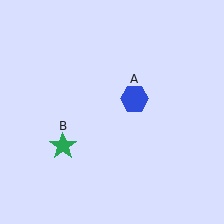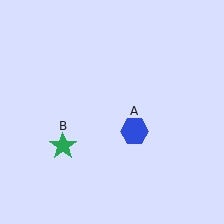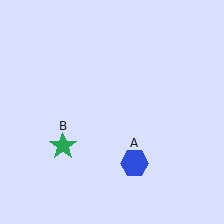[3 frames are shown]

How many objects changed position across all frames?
1 object changed position: blue hexagon (object A).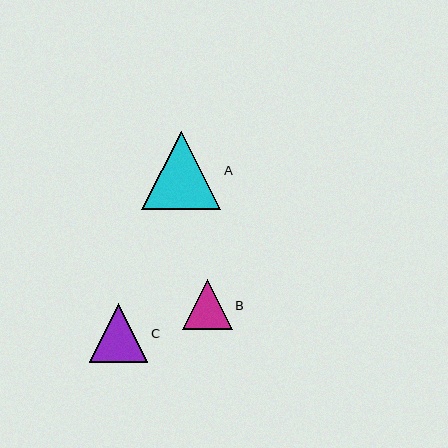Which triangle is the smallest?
Triangle B is the smallest with a size of approximately 50 pixels.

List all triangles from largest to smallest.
From largest to smallest: A, C, B.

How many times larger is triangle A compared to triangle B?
Triangle A is approximately 1.6 times the size of triangle B.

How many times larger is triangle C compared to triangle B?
Triangle C is approximately 1.2 times the size of triangle B.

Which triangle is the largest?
Triangle A is the largest with a size of approximately 79 pixels.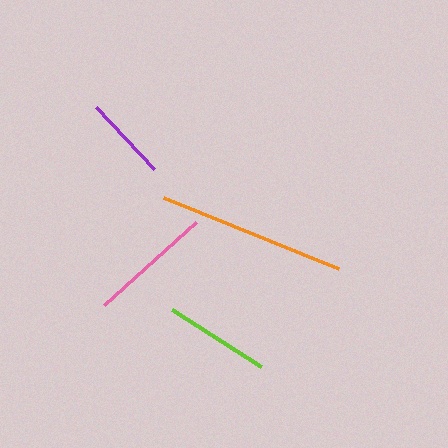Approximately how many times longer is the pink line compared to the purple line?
The pink line is approximately 1.5 times the length of the purple line.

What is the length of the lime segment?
The lime segment is approximately 106 pixels long.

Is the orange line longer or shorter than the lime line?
The orange line is longer than the lime line.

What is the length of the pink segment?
The pink segment is approximately 124 pixels long.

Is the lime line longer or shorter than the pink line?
The pink line is longer than the lime line.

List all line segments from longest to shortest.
From longest to shortest: orange, pink, lime, purple.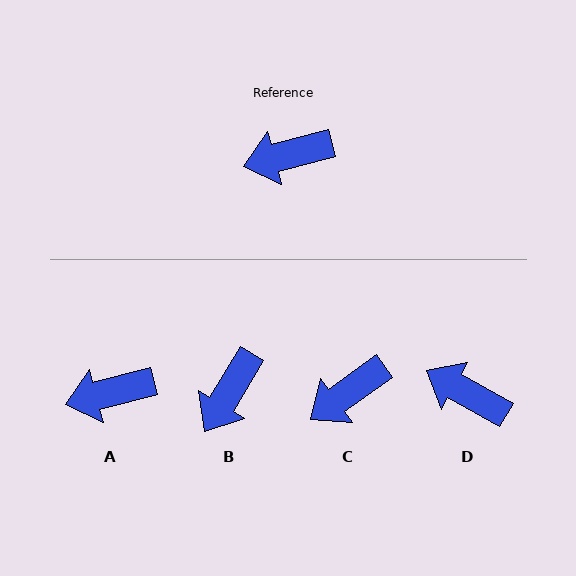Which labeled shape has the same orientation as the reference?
A.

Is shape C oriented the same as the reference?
No, it is off by about 21 degrees.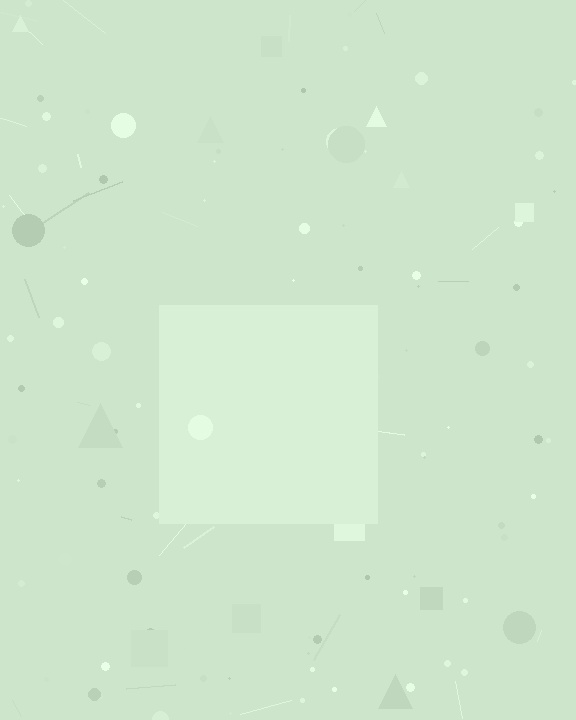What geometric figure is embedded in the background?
A square is embedded in the background.